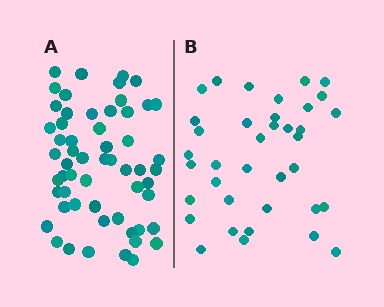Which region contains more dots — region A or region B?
Region A (the left region) has more dots.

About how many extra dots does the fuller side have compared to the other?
Region A has approximately 20 more dots than region B.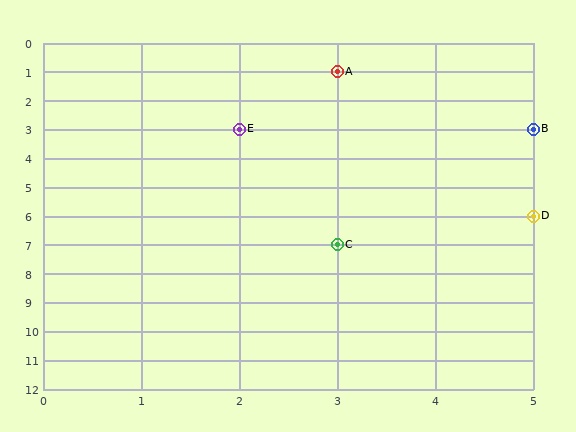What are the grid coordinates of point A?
Point A is at grid coordinates (3, 1).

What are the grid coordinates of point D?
Point D is at grid coordinates (5, 6).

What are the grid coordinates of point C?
Point C is at grid coordinates (3, 7).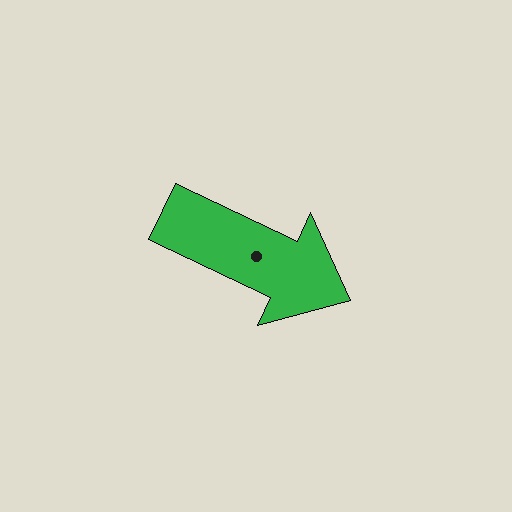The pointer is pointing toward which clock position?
Roughly 4 o'clock.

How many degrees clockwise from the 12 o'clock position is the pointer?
Approximately 115 degrees.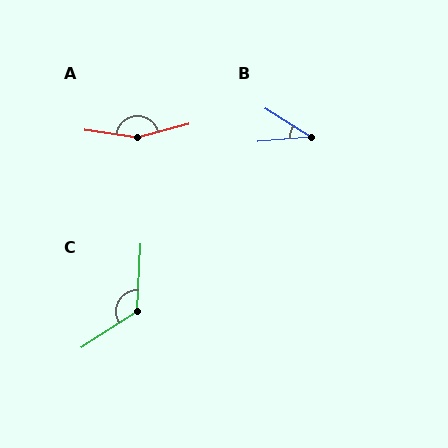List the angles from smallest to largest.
B (36°), C (126°), A (157°).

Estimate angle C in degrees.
Approximately 126 degrees.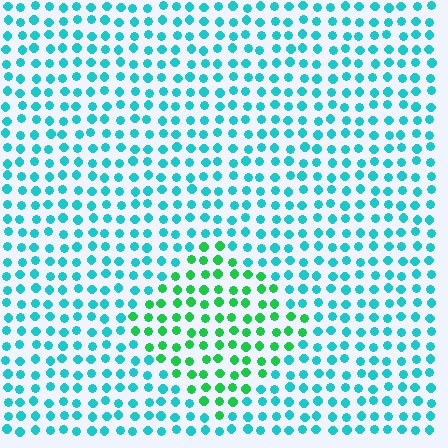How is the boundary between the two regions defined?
The boundary is defined purely by a slight shift in hue (about 45 degrees). Spacing, size, and orientation are identical on both sides.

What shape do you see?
I see a diamond.